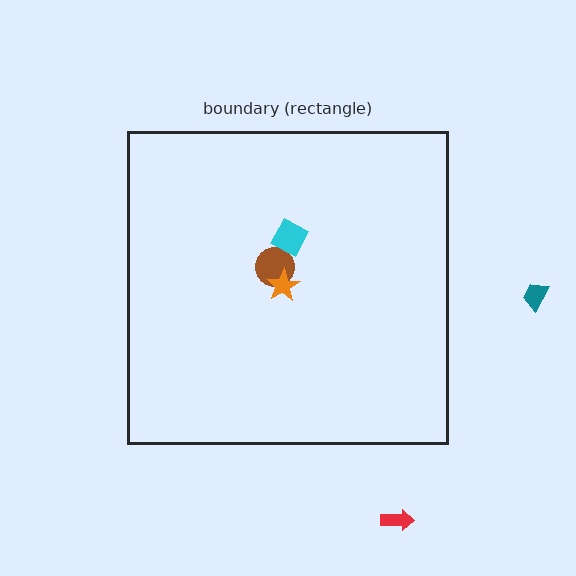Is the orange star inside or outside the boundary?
Inside.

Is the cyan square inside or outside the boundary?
Inside.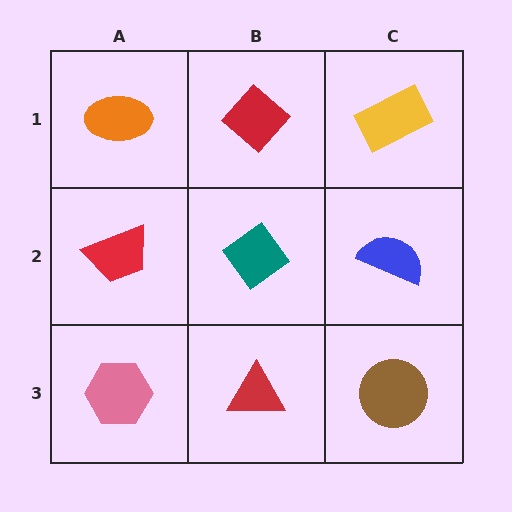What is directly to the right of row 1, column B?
A yellow rectangle.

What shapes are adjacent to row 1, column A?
A red trapezoid (row 2, column A), a red diamond (row 1, column B).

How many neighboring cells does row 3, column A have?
2.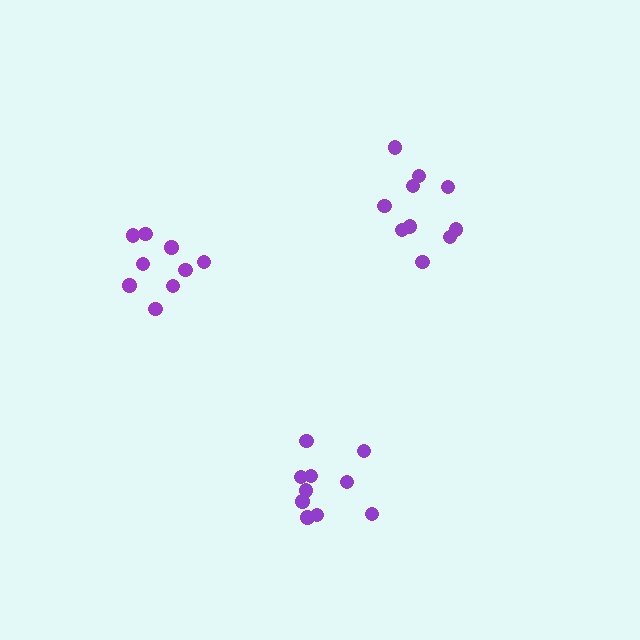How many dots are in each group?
Group 1: 9 dots, Group 2: 10 dots, Group 3: 10 dots (29 total).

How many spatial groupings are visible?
There are 3 spatial groupings.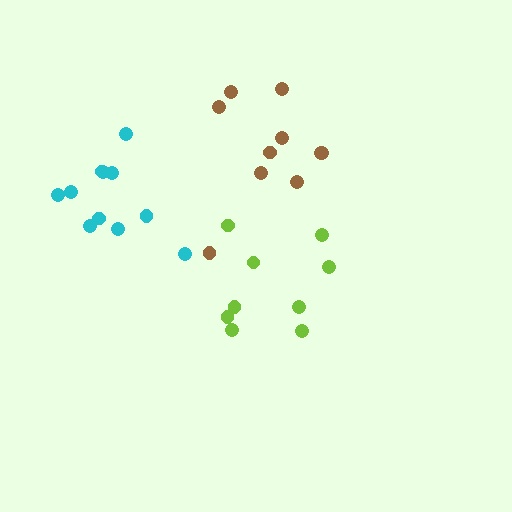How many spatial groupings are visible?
There are 3 spatial groupings.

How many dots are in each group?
Group 1: 9 dots, Group 2: 11 dots, Group 3: 10 dots (30 total).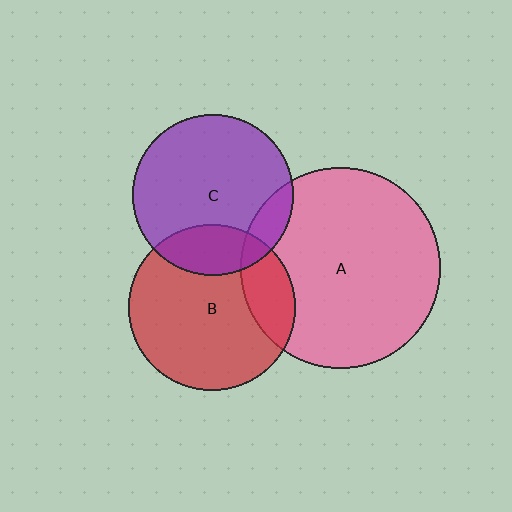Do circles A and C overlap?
Yes.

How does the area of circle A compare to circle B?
Approximately 1.5 times.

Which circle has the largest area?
Circle A (pink).